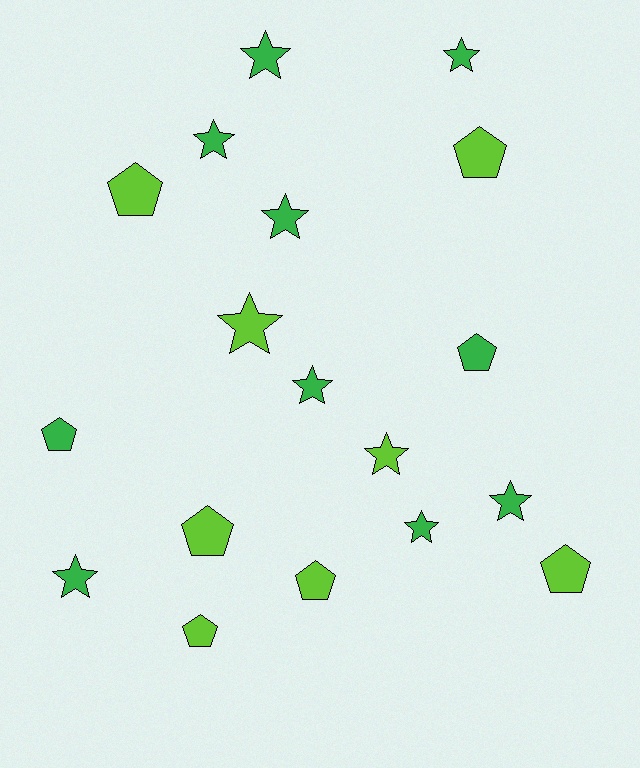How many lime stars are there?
There are 2 lime stars.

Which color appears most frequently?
Green, with 10 objects.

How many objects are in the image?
There are 18 objects.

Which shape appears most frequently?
Star, with 10 objects.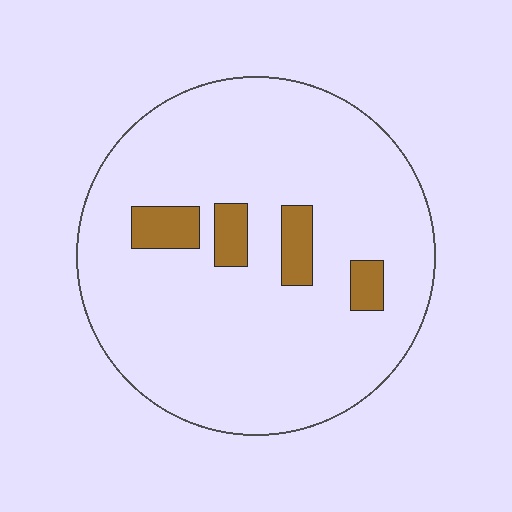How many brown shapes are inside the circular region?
4.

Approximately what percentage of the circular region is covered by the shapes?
Approximately 10%.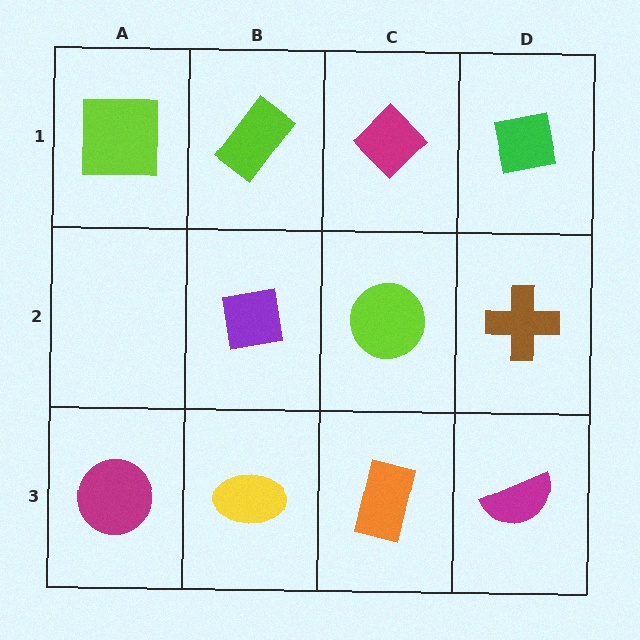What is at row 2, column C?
A lime circle.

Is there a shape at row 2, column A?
No, that cell is empty.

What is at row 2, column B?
A purple square.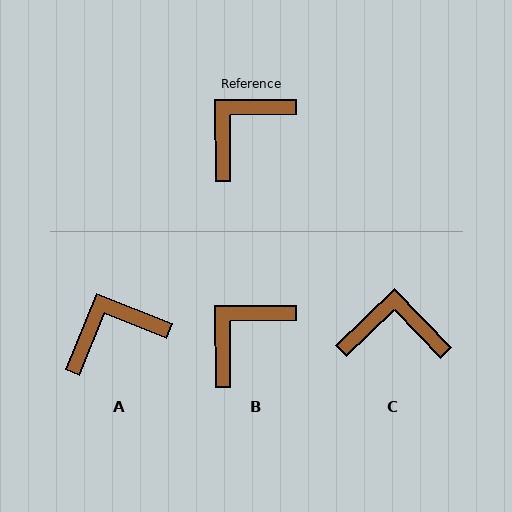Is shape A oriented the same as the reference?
No, it is off by about 22 degrees.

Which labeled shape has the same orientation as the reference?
B.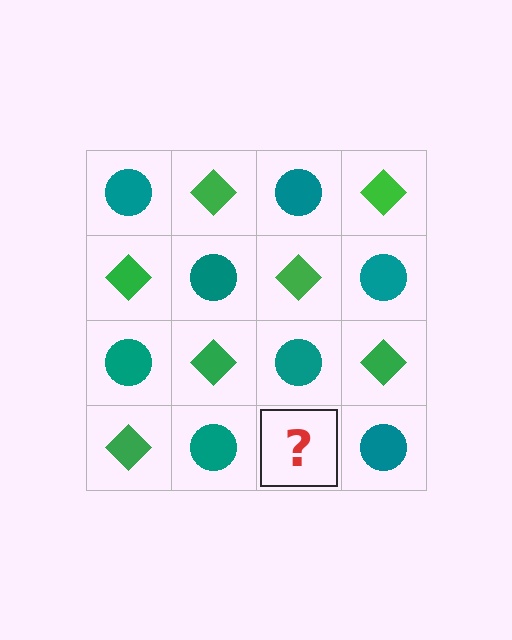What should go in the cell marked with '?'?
The missing cell should contain a green diamond.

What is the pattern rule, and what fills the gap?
The rule is that it alternates teal circle and green diamond in a checkerboard pattern. The gap should be filled with a green diamond.